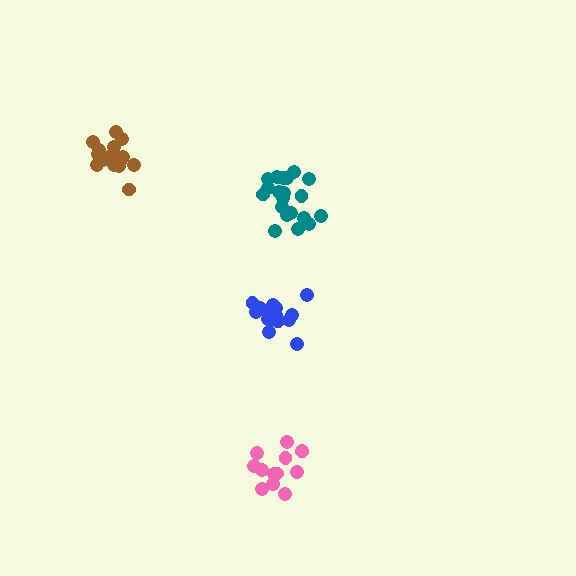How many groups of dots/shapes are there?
There are 4 groups.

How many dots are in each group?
Group 1: 20 dots, Group 2: 20 dots, Group 3: 14 dots, Group 4: 20 dots (74 total).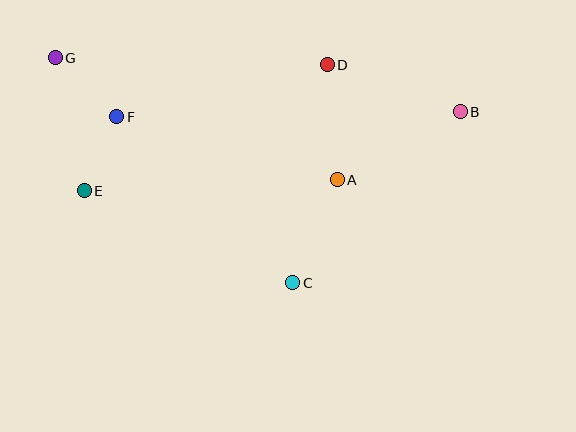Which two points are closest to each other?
Points E and F are closest to each other.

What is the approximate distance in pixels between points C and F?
The distance between C and F is approximately 242 pixels.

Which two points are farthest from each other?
Points B and G are farthest from each other.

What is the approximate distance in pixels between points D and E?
The distance between D and E is approximately 274 pixels.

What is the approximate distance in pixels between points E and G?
The distance between E and G is approximately 136 pixels.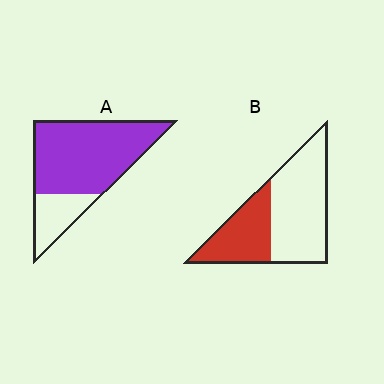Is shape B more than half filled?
No.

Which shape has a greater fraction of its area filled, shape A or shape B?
Shape A.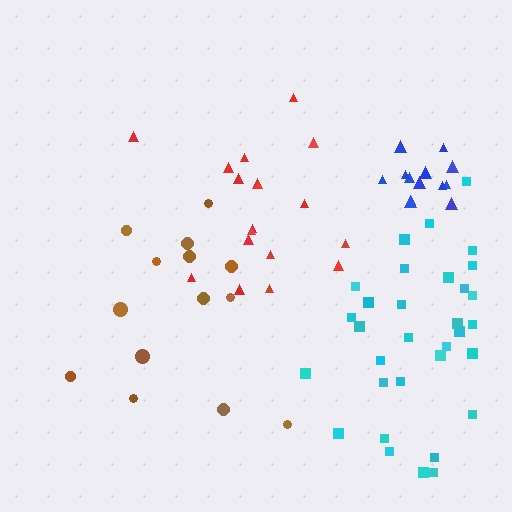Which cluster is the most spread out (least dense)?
Brown.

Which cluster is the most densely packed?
Blue.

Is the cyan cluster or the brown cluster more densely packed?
Cyan.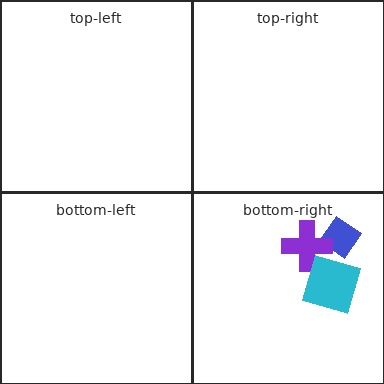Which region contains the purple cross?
The bottom-right region.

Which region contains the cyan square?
The bottom-right region.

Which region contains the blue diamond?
The bottom-right region.